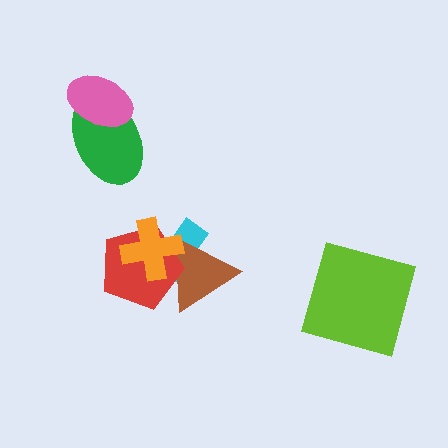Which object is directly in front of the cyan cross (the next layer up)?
The brown triangle is directly in front of the cyan cross.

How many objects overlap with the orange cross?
3 objects overlap with the orange cross.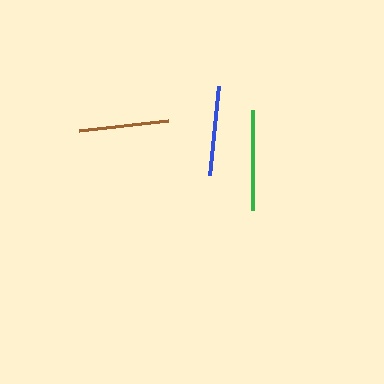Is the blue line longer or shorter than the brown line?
The blue line is longer than the brown line.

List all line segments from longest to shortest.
From longest to shortest: green, blue, brown.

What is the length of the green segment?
The green segment is approximately 100 pixels long.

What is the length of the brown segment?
The brown segment is approximately 90 pixels long.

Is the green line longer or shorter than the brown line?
The green line is longer than the brown line.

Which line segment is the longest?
The green line is the longest at approximately 100 pixels.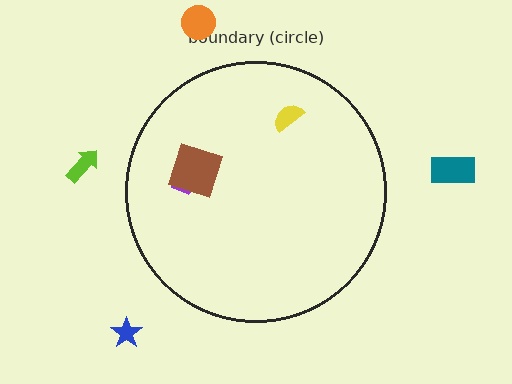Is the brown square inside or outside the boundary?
Inside.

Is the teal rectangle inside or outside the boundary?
Outside.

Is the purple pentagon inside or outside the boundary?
Inside.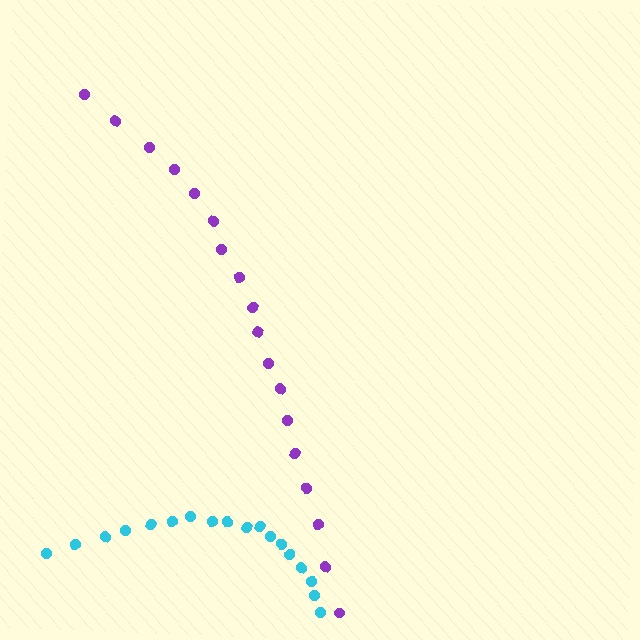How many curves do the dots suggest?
There are 2 distinct paths.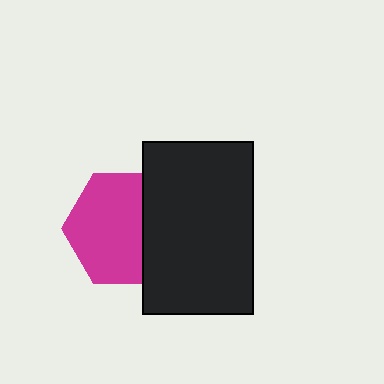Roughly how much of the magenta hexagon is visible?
Most of it is visible (roughly 66%).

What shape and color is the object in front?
The object in front is a black rectangle.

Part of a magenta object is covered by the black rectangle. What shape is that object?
It is a hexagon.